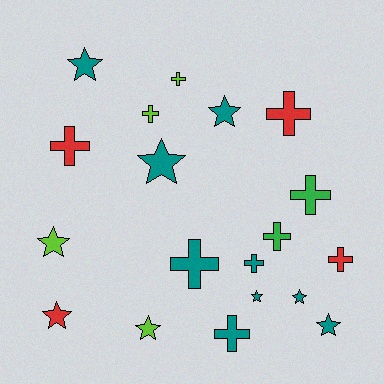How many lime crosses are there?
There are 2 lime crosses.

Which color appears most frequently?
Teal, with 9 objects.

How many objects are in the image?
There are 19 objects.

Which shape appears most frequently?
Cross, with 10 objects.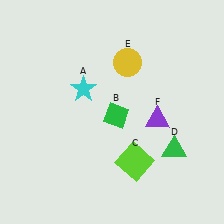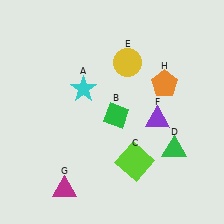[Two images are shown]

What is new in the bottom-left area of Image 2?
A magenta triangle (G) was added in the bottom-left area of Image 2.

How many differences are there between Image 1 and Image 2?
There are 2 differences between the two images.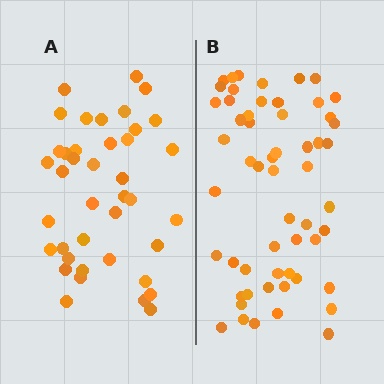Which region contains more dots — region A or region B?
Region B (the right region) has more dots.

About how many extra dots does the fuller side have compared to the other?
Region B has approximately 15 more dots than region A.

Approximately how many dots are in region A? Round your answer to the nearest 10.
About 40 dots.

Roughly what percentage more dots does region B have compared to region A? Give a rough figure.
About 40% more.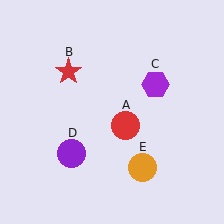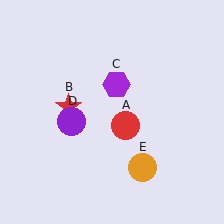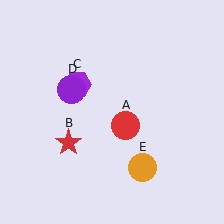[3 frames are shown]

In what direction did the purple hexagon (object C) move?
The purple hexagon (object C) moved left.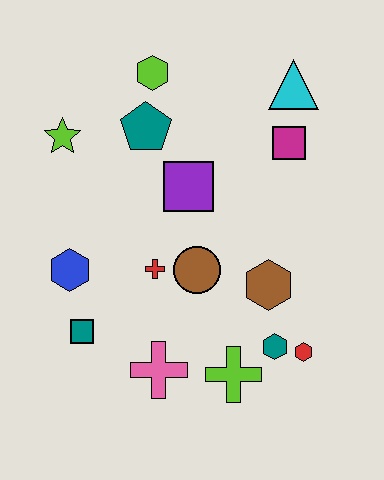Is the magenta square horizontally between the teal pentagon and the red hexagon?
Yes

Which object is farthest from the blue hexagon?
The cyan triangle is farthest from the blue hexagon.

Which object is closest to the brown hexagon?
The teal hexagon is closest to the brown hexagon.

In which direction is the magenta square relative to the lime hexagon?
The magenta square is to the right of the lime hexagon.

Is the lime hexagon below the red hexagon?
No